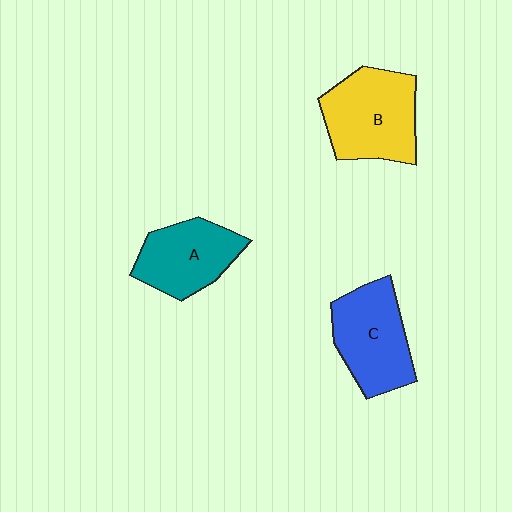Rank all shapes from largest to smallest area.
From largest to smallest: B (yellow), C (blue), A (teal).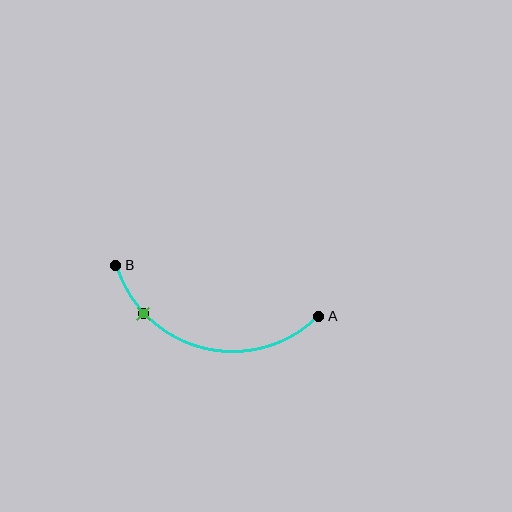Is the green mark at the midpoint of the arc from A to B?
No. The green mark lies on the arc but is closer to endpoint B. The arc midpoint would be at the point on the curve equidistant along the arc from both A and B.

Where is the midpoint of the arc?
The arc midpoint is the point on the curve farthest from the straight line joining A and B. It sits below that line.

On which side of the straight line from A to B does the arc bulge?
The arc bulges below the straight line connecting A and B.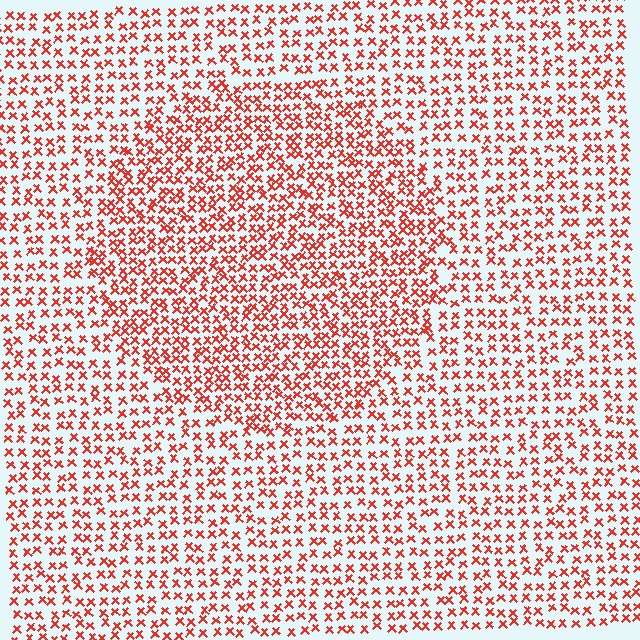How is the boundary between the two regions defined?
The boundary is defined by a change in element density (approximately 1.6x ratio). All elements are the same color, size, and shape.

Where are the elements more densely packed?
The elements are more densely packed inside the circle boundary.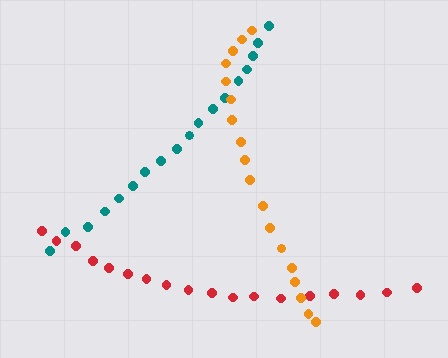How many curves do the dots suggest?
There are 3 distinct paths.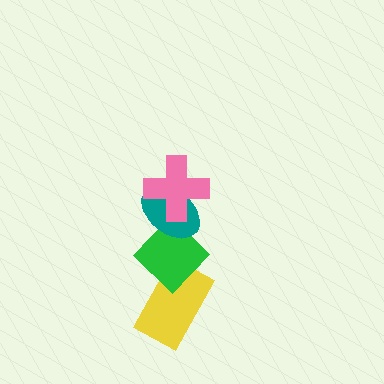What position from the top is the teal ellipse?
The teal ellipse is 2nd from the top.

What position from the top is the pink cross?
The pink cross is 1st from the top.